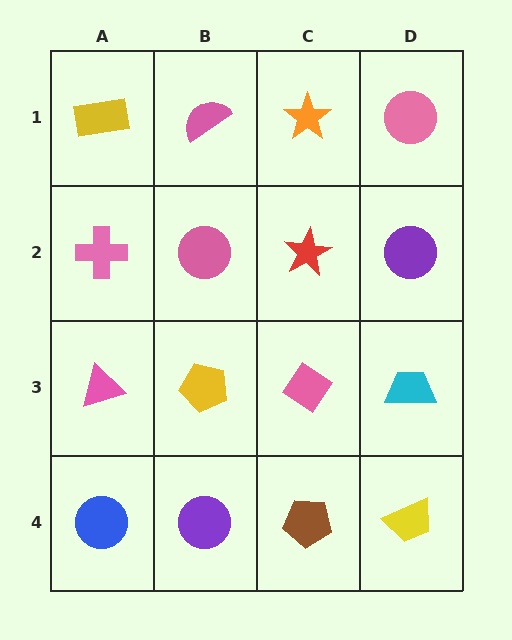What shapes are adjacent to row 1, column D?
A purple circle (row 2, column D), an orange star (row 1, column C).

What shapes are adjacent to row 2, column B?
A pink semicircle (row 1, column B), a yellow pentagon (row 3, column B), a pink cross (row 2, column A), a red star (row 2, column C).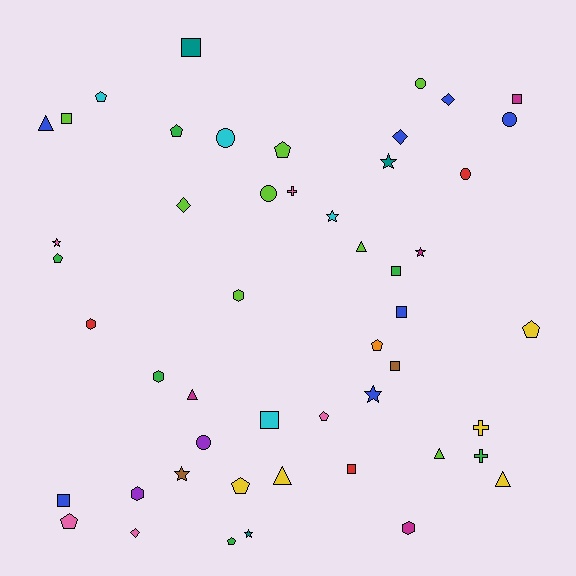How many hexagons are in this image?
There are 5 hexagons.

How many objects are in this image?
There are 50 objects.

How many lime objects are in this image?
There are 8 lime objects.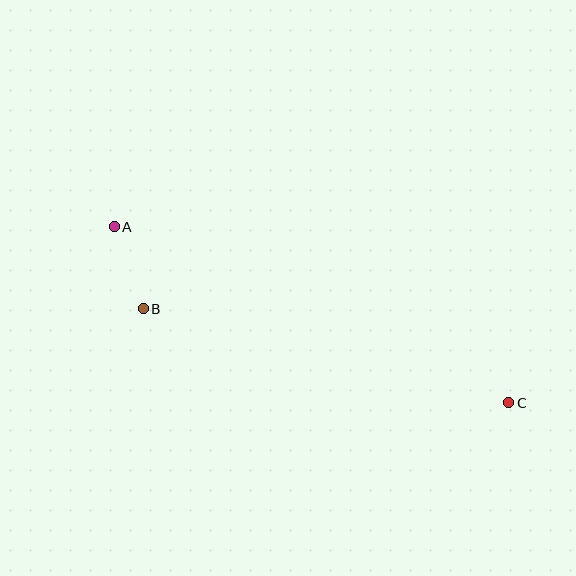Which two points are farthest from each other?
Points A and C are farthest from each other.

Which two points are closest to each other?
Points A and B are closest to each other.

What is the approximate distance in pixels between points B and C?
The distance between B and C is approximately 377 pixels.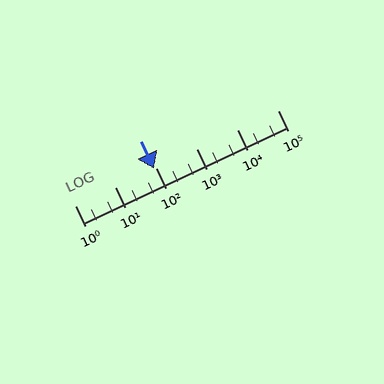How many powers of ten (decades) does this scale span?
The scale spans 5 decades, from 1 to 100000.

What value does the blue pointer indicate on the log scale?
The pointer indicates approximately 88.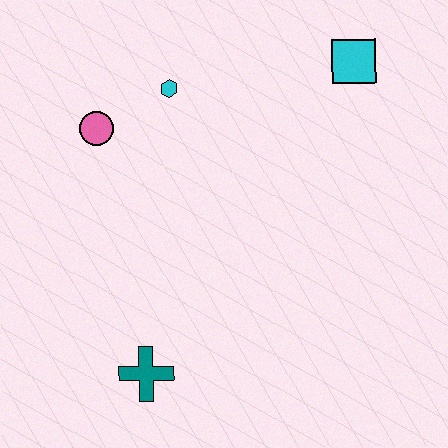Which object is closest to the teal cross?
The pink circle is closest to the teal cross.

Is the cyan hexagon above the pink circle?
Yes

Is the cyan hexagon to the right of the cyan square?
No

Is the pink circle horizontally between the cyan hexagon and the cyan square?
No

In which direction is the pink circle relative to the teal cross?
The pink circle is above the teal cross.